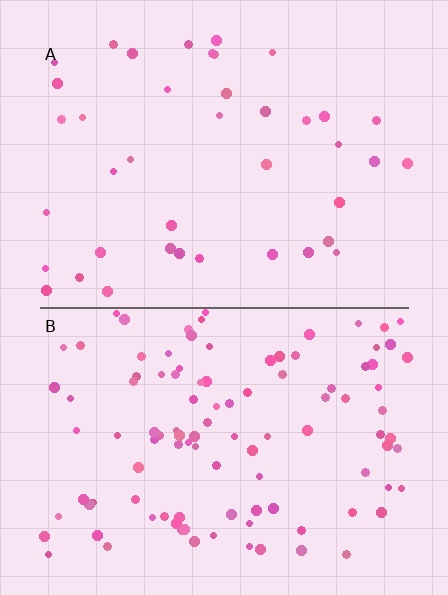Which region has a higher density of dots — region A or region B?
B (the bottom).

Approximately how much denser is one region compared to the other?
Approximately 2.7× — region B over region A.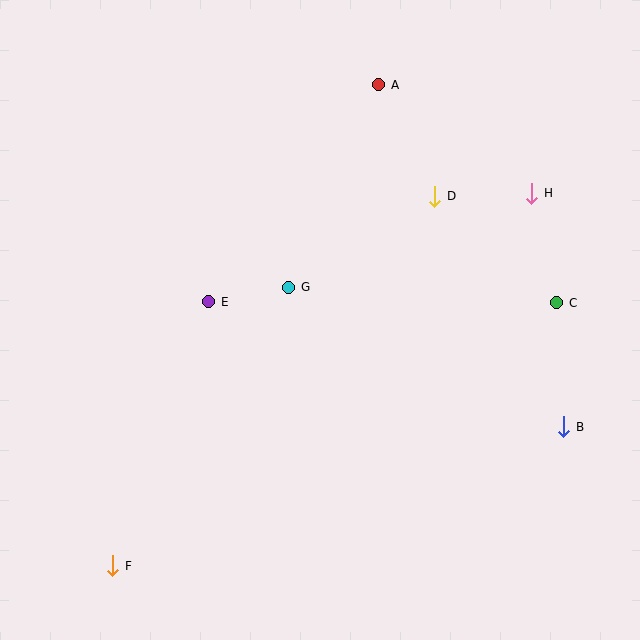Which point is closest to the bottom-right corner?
Point B is closest to the bottom-right corner.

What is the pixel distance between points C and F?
The distance between C and F is 516 pixels.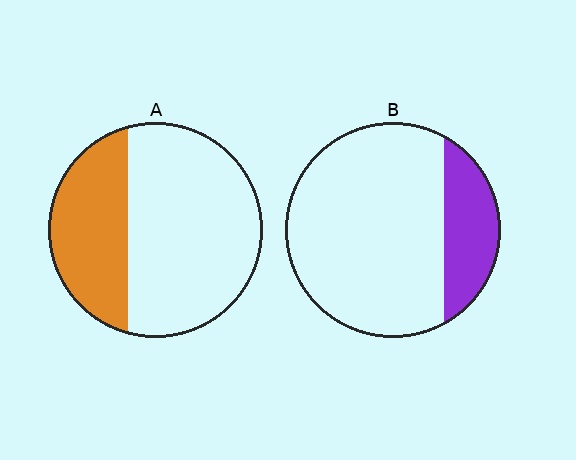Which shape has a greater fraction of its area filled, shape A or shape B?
Shape A.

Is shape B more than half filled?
No.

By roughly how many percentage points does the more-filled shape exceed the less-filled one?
By roughly 15 percentage points (A over B).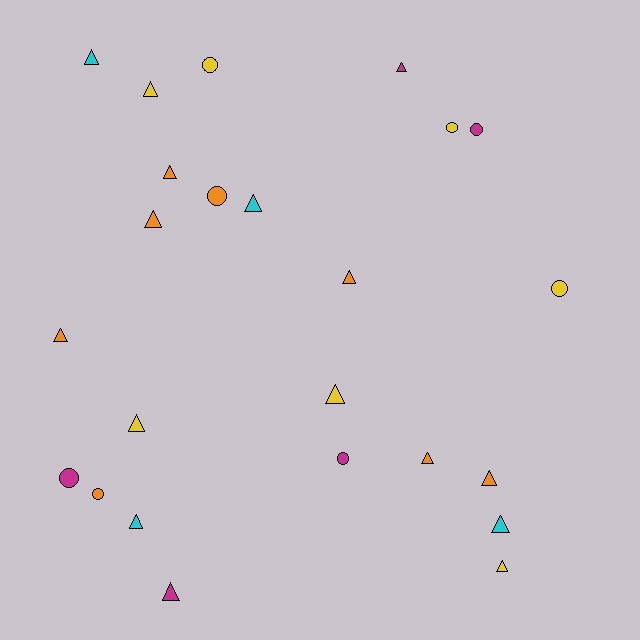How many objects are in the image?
There are 24 objects.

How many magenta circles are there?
There are 3 magenta circles.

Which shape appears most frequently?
Triangle, with 16 objects.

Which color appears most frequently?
Orange, with 8 objects.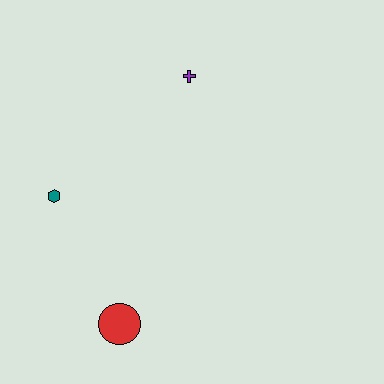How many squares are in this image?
There are no squares.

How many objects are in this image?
There are 3 objects.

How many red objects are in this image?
There is 1 red object.